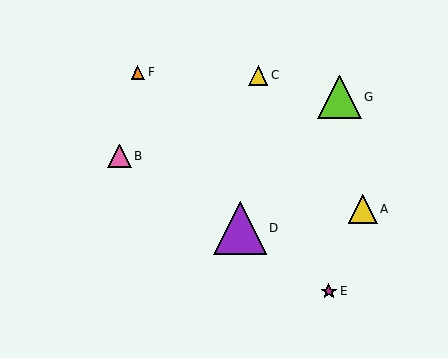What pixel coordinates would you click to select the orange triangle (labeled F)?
Click at (138, 72) to select the orange triangle F.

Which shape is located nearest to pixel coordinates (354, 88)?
The lime triangle (labeled G) at (339, 97) is nearest to that location.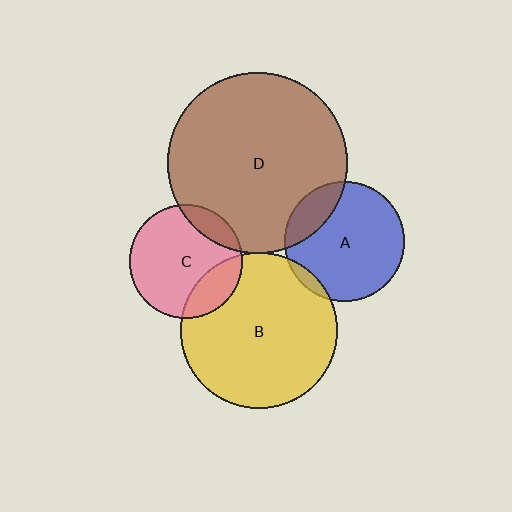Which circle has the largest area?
Circle D (brown).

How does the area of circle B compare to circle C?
Approximately 1.9 times.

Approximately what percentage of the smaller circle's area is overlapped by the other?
Approximately 20%.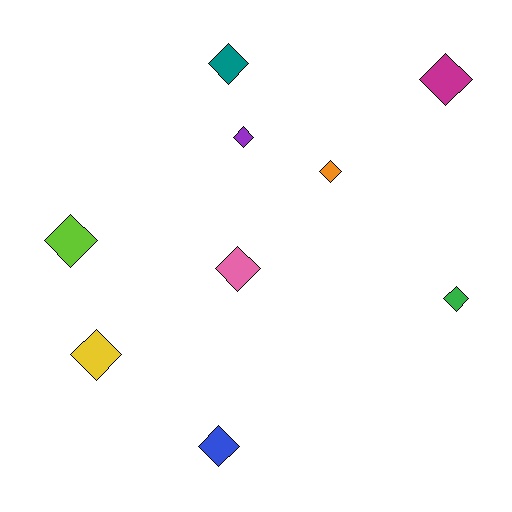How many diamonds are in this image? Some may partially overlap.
There are 9 diamonds.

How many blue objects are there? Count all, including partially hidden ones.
There is 1 blue object.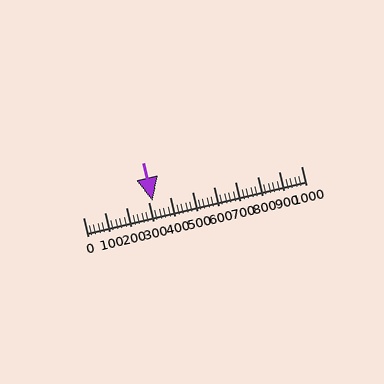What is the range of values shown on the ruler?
The ruler shows values from 0 to 1000.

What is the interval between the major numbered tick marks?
The major tick marks are spaced 100 units apart.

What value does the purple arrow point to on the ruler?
The purple arrow points to approximately 320.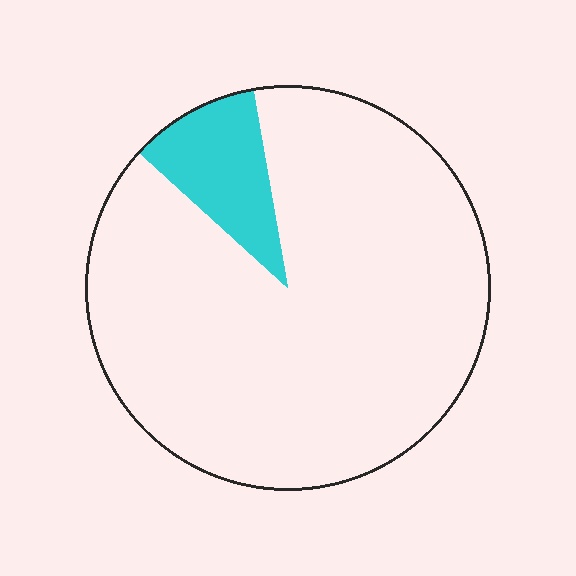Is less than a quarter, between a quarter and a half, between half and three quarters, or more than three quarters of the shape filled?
Less than a quarter.